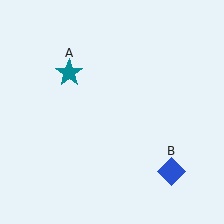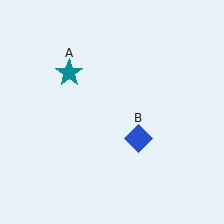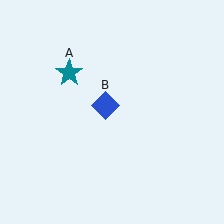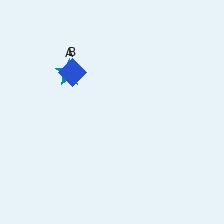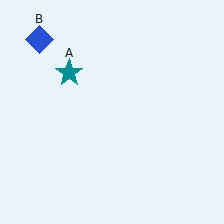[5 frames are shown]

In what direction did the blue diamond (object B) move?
The blue diamond (object B) moved up and to the left.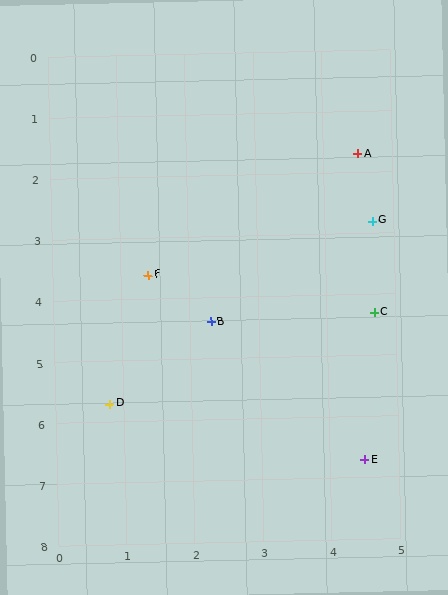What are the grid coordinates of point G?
Point G is at approximately (4.7, 2.8).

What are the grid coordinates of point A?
Point A is at approximately (4.5, 1.7).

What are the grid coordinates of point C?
Point C is at approximately (4.7, 4.3).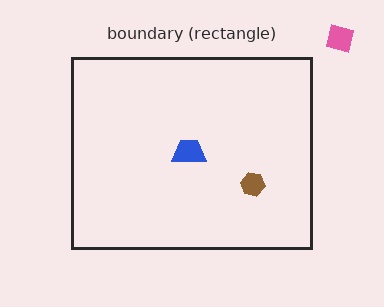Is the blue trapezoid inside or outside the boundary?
Inside.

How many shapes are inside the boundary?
2 inside, 1 outside.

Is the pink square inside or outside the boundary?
Outside.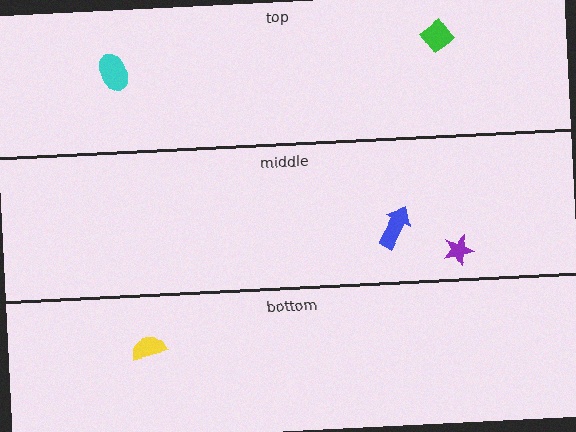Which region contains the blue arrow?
The middle region.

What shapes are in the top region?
The cyan ellipse, the green diamond.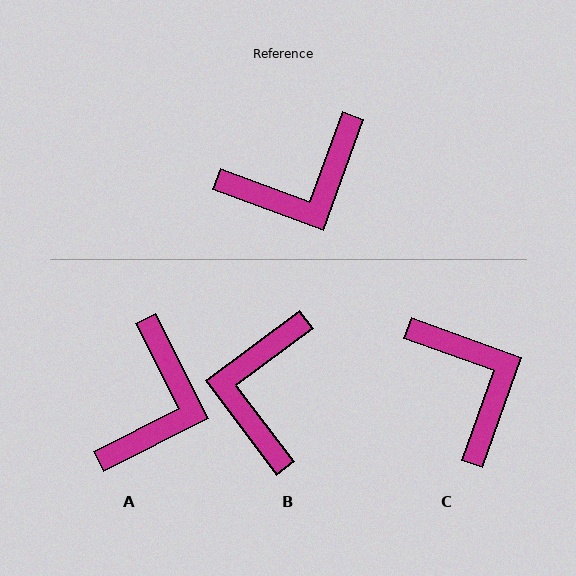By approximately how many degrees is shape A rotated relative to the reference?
Approximately 47 degrees counter-clockwise.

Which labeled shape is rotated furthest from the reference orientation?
B, about 123 degrees away.